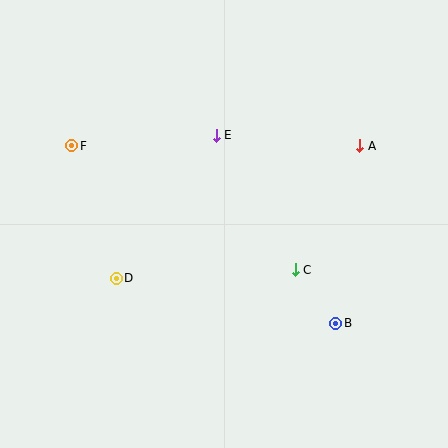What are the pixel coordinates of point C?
Point C is at (295, 270).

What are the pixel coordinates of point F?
Point F is at (72, 146).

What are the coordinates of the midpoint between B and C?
The midpoint between B and C is at (315, 297).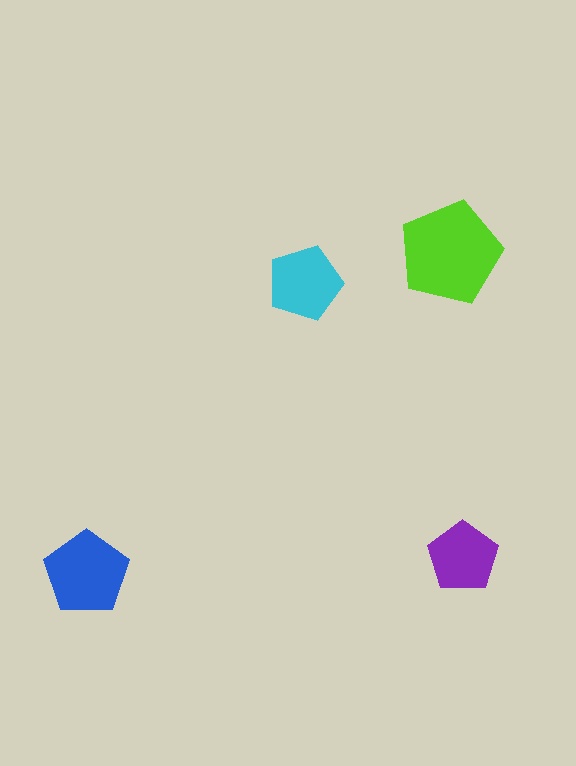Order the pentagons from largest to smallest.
the lime one, the blue one, the cyan one, the purple one.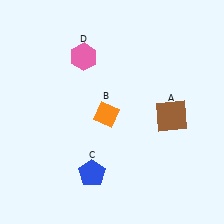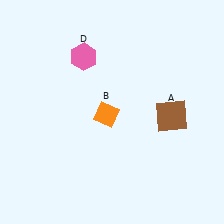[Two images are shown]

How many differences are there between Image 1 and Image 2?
There is 1 difference between the two images.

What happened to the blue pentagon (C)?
The blue pentagon (C) was removed in Image 2. It was in the bottom-left area of Image 1.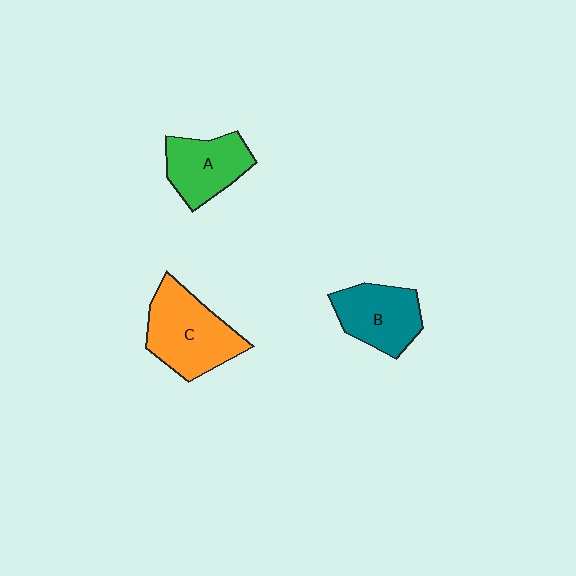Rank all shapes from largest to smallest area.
From largest to smallest: C (orange), B (teal), A (green).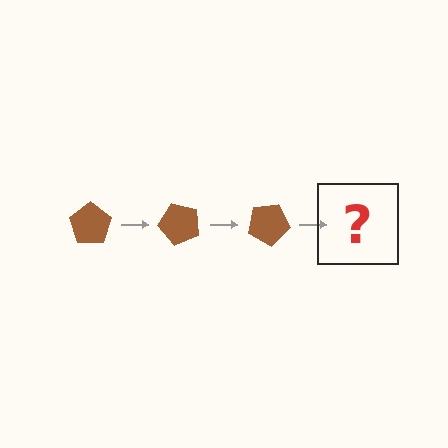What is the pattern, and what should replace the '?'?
The pattern is that the pentagon rotates 50 degrees each step. The '?' should be a brown pentagon rotated 150 degrees.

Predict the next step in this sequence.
The next step is a brown pentagon rotated 150 degrees.